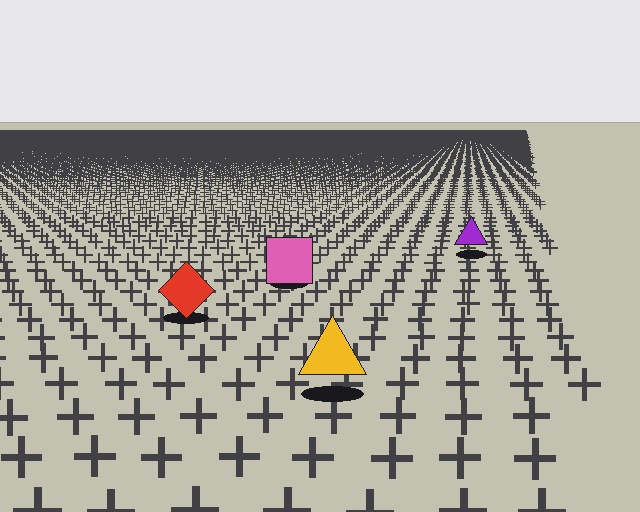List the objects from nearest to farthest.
From nearest to farthest: the yellow triangle, the red diamond, the pink square, the purple triangle.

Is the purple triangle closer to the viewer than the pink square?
No. The pink square is closer — you can tell from the texture gradient: the ground texture is coarser near it.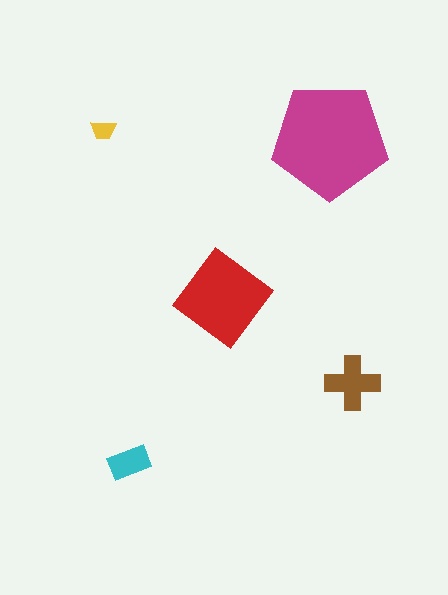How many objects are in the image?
There are 5 objects in the image.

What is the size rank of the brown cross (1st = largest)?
3rd.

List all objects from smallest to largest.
The yellow trapezoid, the cyan rectangle, the brown cross, the red diamond, the magenta pentagon.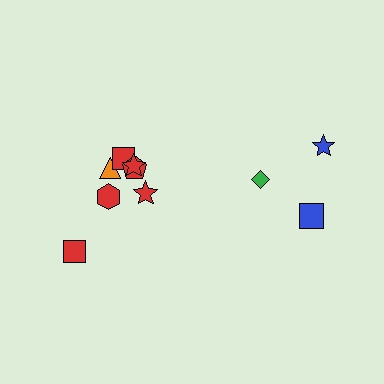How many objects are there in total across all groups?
There are 10 objects.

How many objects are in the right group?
There are 3 objects.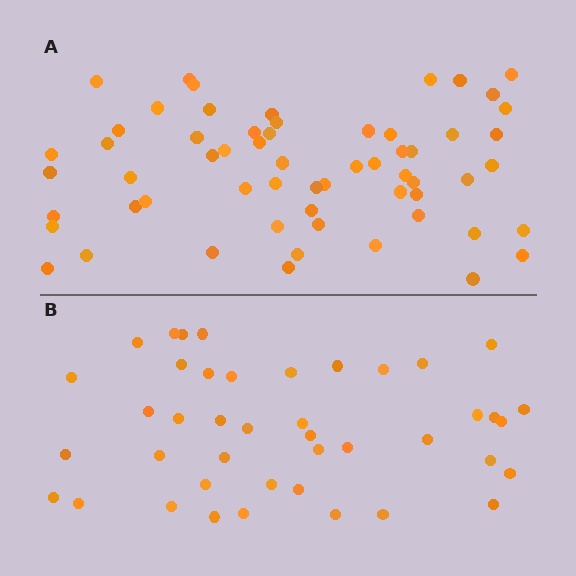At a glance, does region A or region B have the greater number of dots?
Region A (the top region) has more dots.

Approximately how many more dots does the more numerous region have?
Region A has approximately 20 more dots than region B.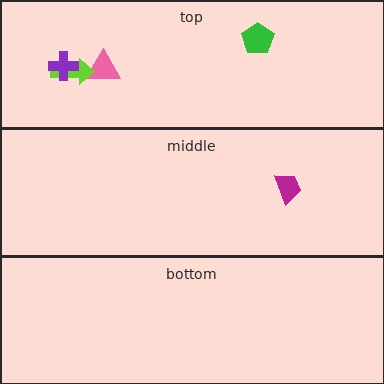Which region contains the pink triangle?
The top region.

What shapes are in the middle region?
The magenta trapezoid.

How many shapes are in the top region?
4.